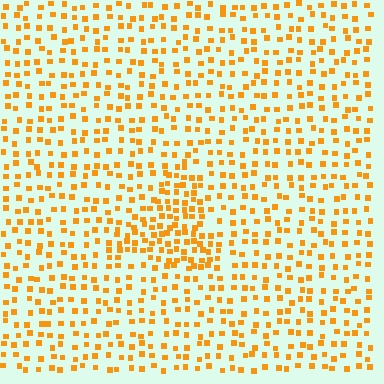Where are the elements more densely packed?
The elements are more densely packed inside the triangle boundary.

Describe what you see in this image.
The image contains small orange elements arranged at two different densities. A triangle-shaped region is visible where the elements are more densely packed than the surrounding area.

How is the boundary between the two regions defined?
The boundary is defined by a change in element density (approximately 1.9x ratio). All elements are the same color, size, and shape.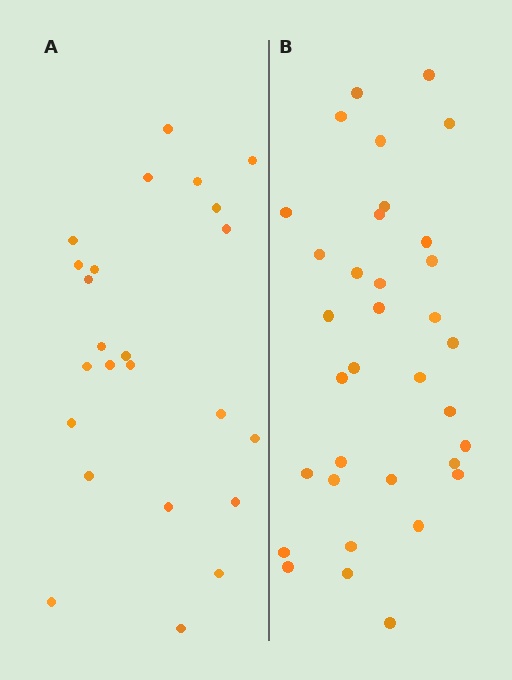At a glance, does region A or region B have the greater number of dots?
Region B (the right region) has more dots.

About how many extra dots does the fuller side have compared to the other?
Region B has roughly 10 or so more dots than region A.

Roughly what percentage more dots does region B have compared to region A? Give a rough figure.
About 40% more.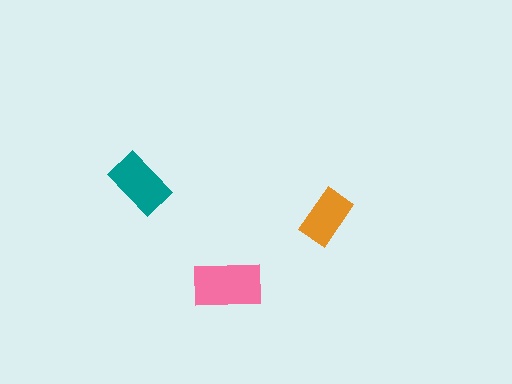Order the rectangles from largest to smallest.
the pink one, the teal one, the orange one.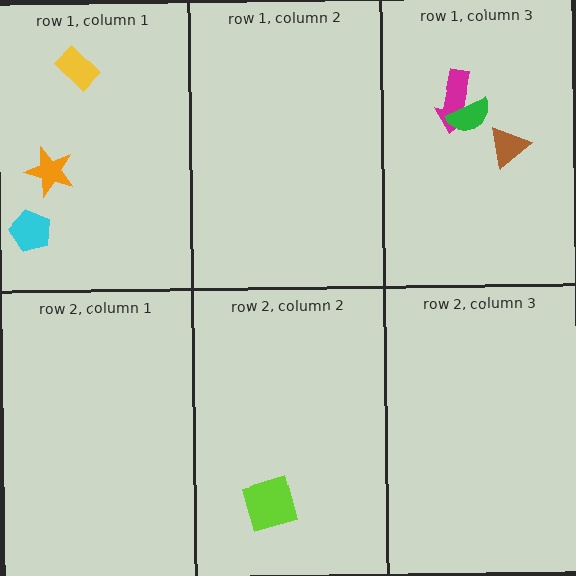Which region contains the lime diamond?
The row 2, column 2 region.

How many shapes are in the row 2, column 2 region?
1.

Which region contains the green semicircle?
The row 1, column 3 region.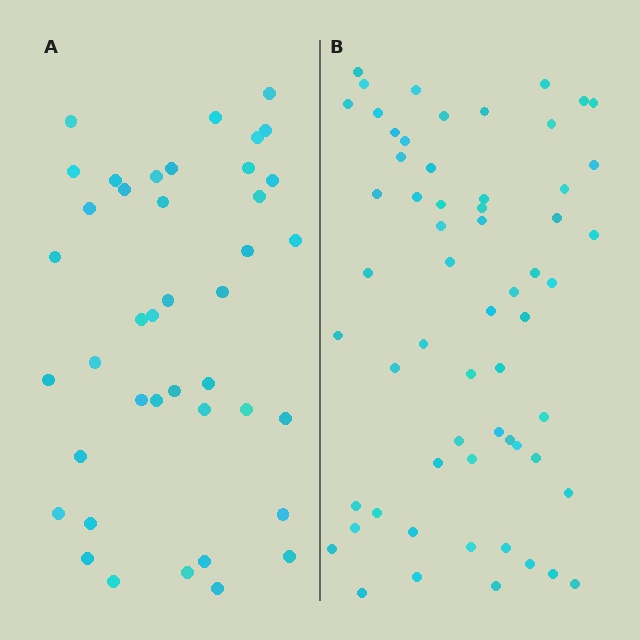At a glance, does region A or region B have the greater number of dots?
Region B (the right region) has more dots.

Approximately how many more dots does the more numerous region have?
Region B has approximately 20 more dots than region A.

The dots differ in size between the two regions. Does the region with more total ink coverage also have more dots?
No. Region A has more total ink coverage because its dots are larger, but region B actually contains more individual dots. Total area can be misleading — the number of items is what matters here.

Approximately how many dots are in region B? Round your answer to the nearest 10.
About 60 dots.